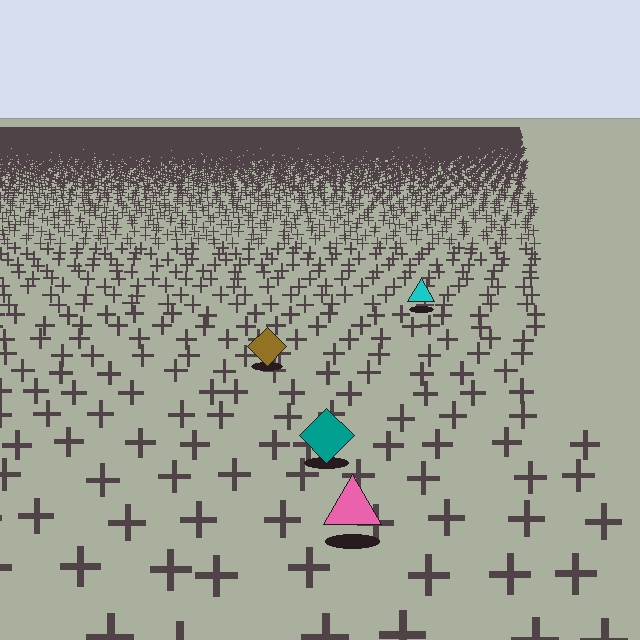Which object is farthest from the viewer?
The cyan triangle is farthest from the viewer. It appears smaller and the ground texture around it is denser.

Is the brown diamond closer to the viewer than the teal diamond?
No. The teal diamond is closer — you can tell from the texture gradient: the ground texture is coarser near it.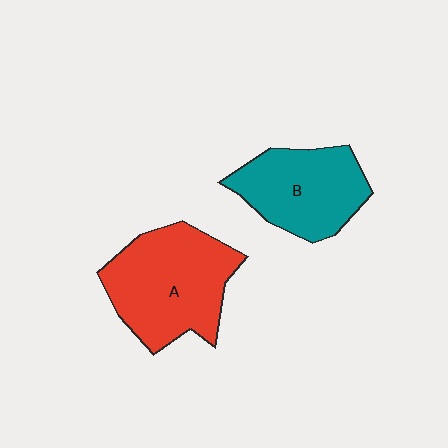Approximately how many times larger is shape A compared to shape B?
Approximately 1.3 times.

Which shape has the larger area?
Shape A (red).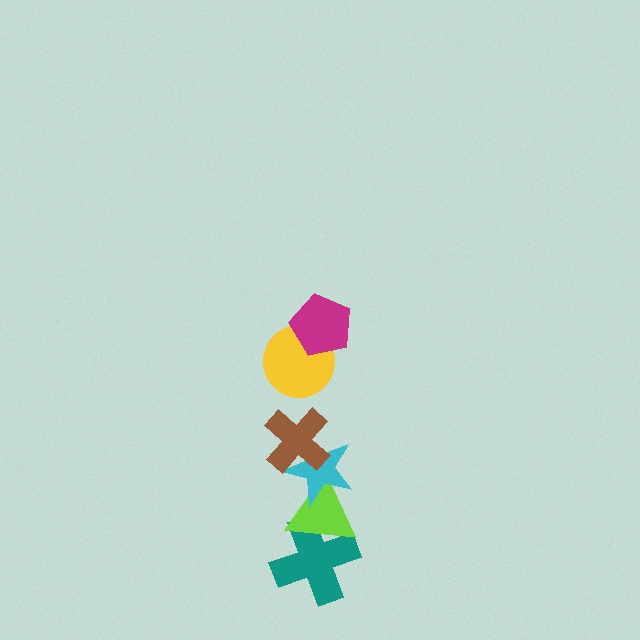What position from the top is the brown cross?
The brown cross is 3rd from the top.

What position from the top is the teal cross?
The teal cross is 6th from the top.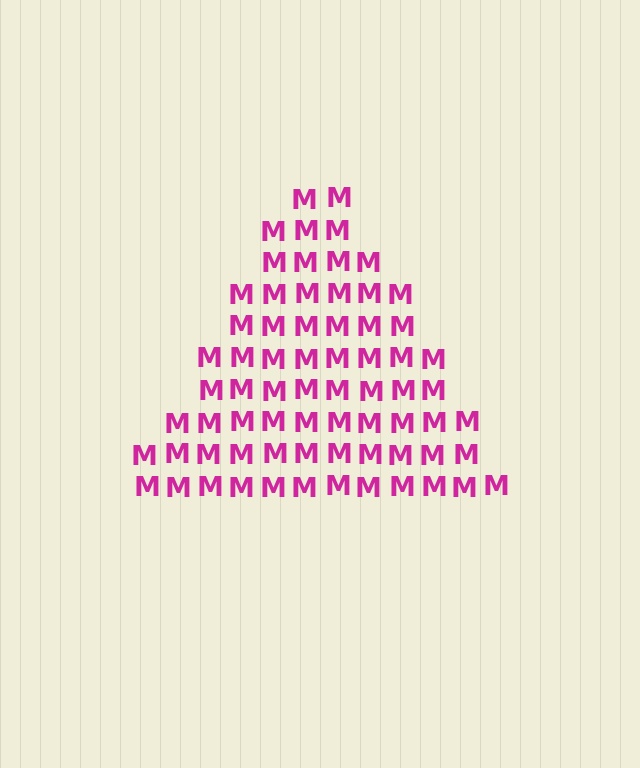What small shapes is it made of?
It is made of small letter M's.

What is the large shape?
The large shape is a triangle.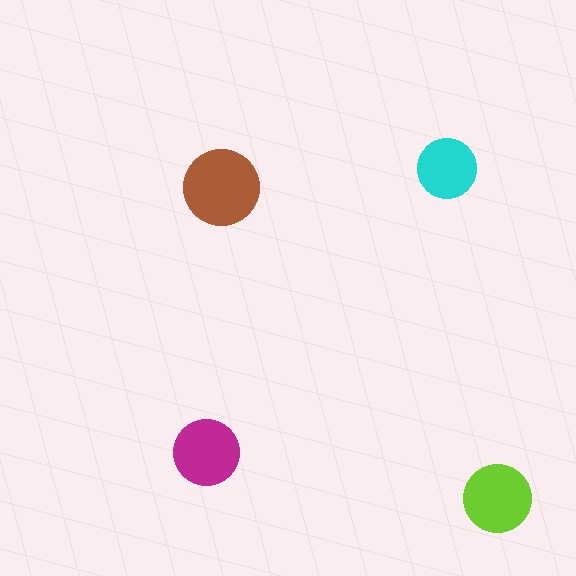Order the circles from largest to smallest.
the brown one, the lime one, the magenta one, the cyan one.